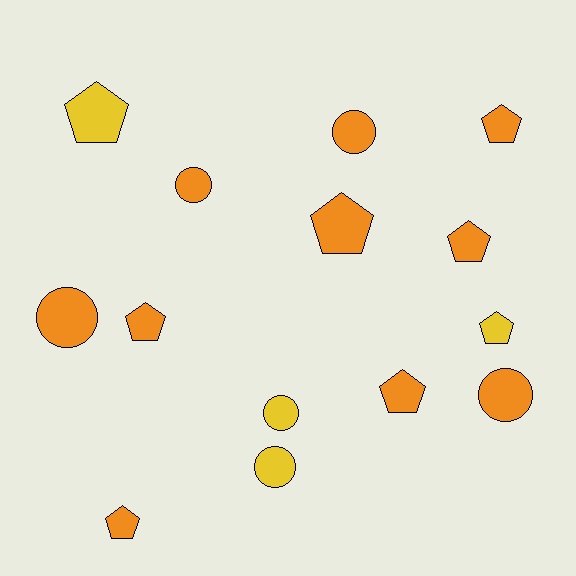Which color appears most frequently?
Orange, with 10 objects.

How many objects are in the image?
There are 14 objects.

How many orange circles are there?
There are 4 orange circles.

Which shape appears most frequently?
Pentagon, with 8 objects.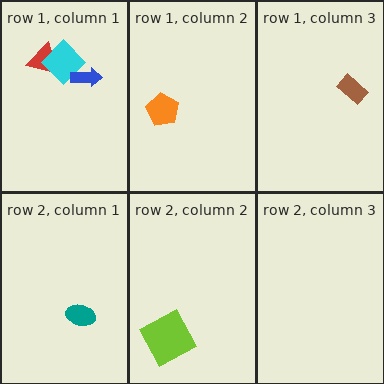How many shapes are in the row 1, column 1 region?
3.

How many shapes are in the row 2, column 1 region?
1.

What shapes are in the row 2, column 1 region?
The teal ellipse.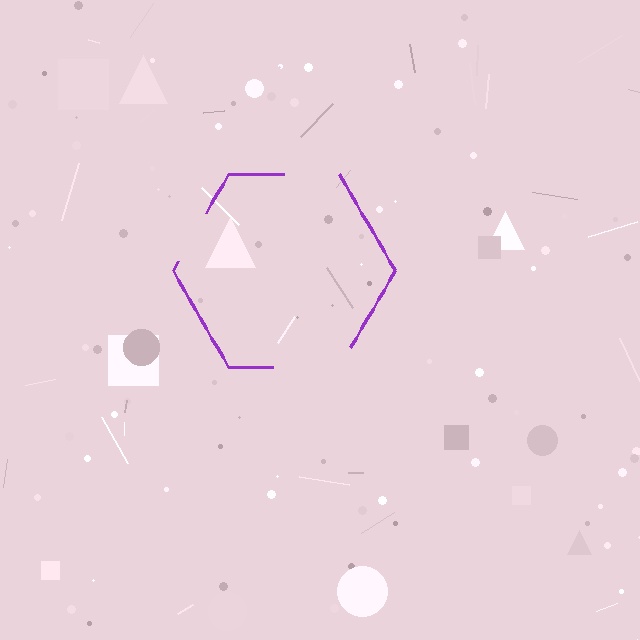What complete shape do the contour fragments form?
The contour fragments form a hexagon.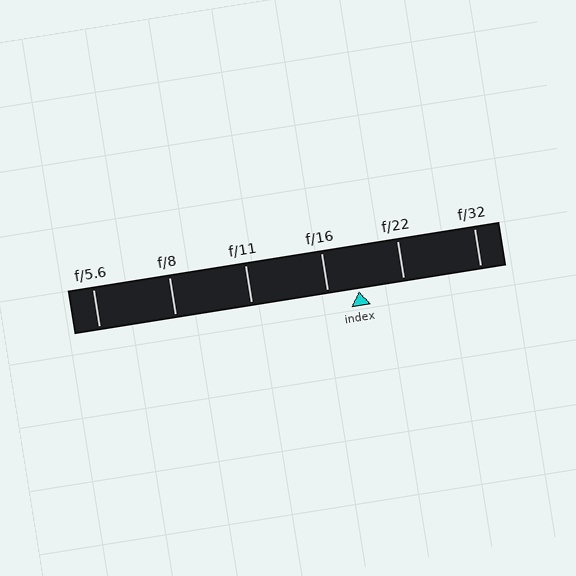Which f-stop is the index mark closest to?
The index mark is closest to f/16.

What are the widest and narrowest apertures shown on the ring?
The widest aperture shown is f/5.6 and the narrowest is f/32.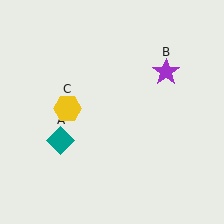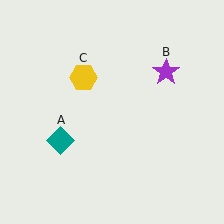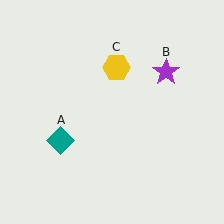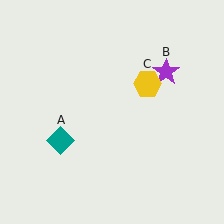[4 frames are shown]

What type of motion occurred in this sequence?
The yellow hexagon (object C) rotated clockwise around the center of the scene.